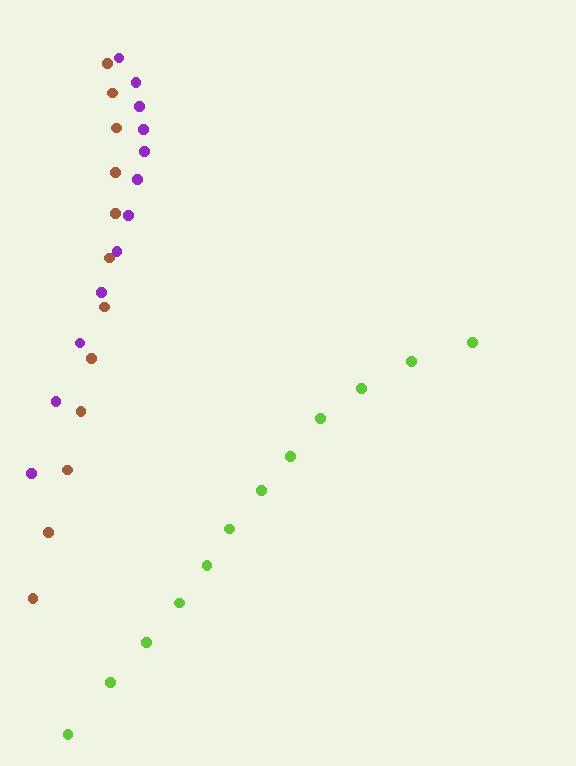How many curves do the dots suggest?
There are 3 distinct paths.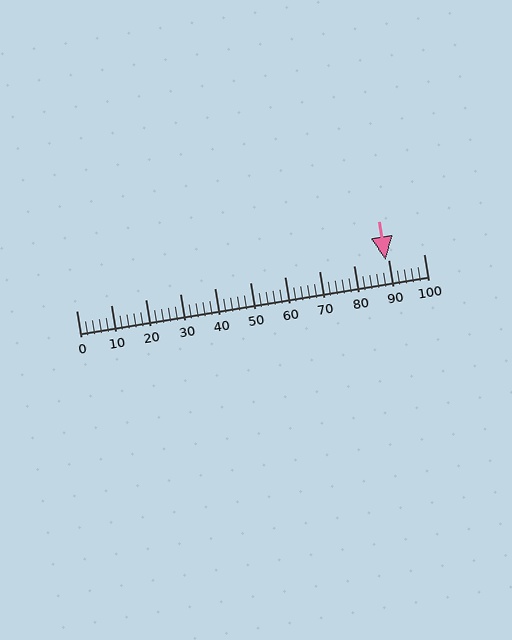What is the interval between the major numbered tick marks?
The major tick marks are spaced 10 units apart.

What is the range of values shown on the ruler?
The ruler shows values from 0 to 100.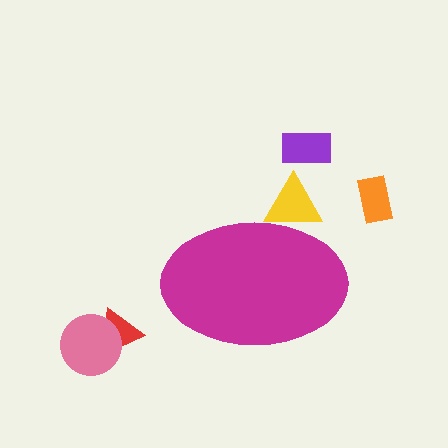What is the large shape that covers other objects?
A magenta ellipse.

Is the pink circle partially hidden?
No, the pink circle is fully visible.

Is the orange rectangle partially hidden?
No, the orange rectangle is fully visible.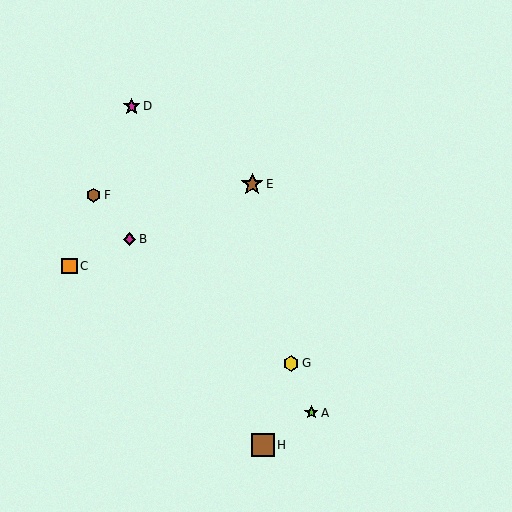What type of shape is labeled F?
Shape F is a brown hexagon.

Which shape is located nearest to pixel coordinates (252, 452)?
The brown square (labeled H) at (263, 445) is nearest to that location.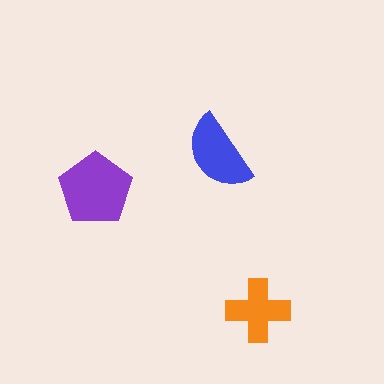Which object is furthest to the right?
The orange cross is rightmost.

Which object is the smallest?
The orange cross.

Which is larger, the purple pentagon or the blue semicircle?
The purple pentagon.